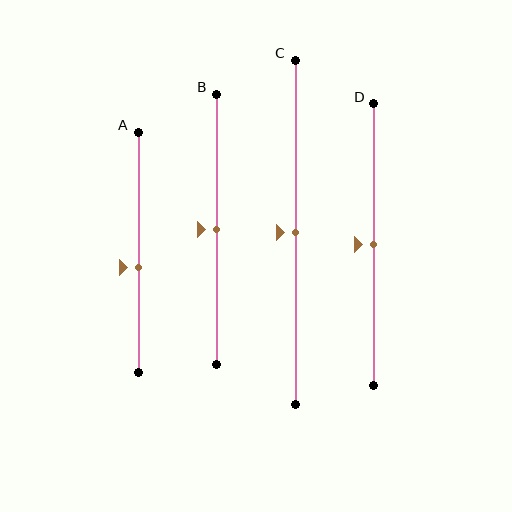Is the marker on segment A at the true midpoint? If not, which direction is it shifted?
No, the marker on segment A is shifted downward by about 6% of the segment length.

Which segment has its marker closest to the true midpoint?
Segment B has its marker closest to the true midpoint.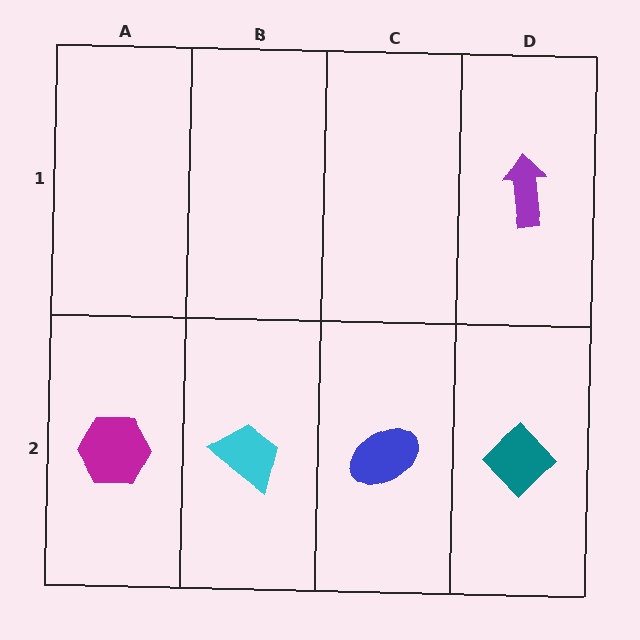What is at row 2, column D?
A teal diamond.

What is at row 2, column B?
A cyan trapezoid.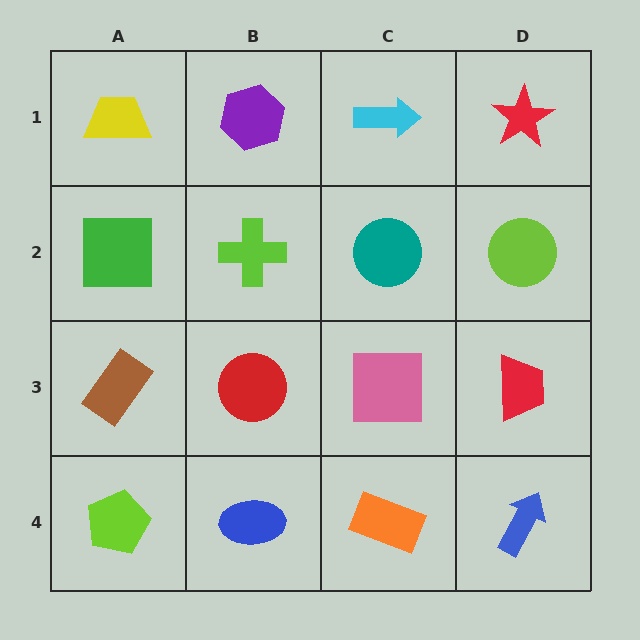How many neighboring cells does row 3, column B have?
4.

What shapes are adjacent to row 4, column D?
A red trapezoid (row 3, column D), an orange rectangle (row 4, column C).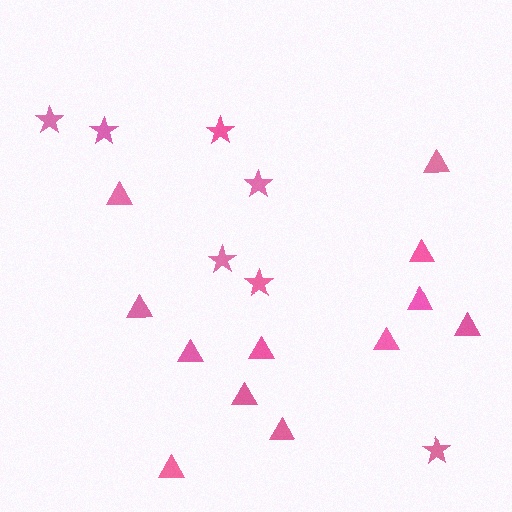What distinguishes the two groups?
There are 2 groups: one group of stars (7) and one group of triangles (12).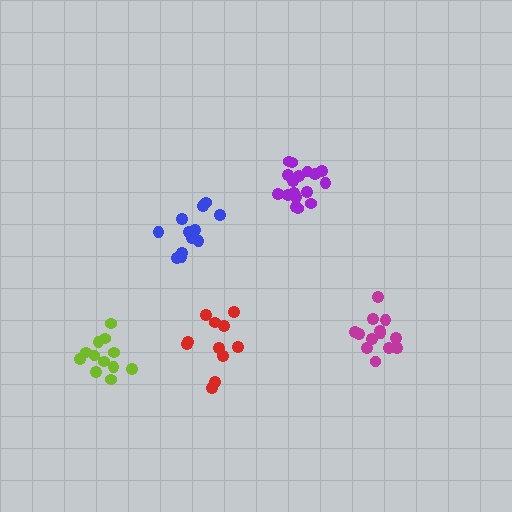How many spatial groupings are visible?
There are 5 spatial groupings.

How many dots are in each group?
Group 1: 13 dots, Group 2: 11 dots, Group 3: 12 dots, Group 4: 12 dots, Group 5: 17 dots (65 total).